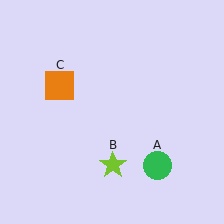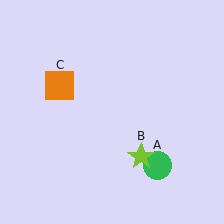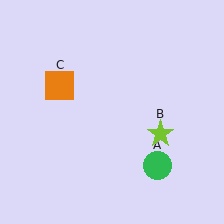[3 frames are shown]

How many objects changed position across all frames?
1 object changed position: lime star (object B).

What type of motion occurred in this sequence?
The lime star (object B) rotated counterclockwise around the center of the scene.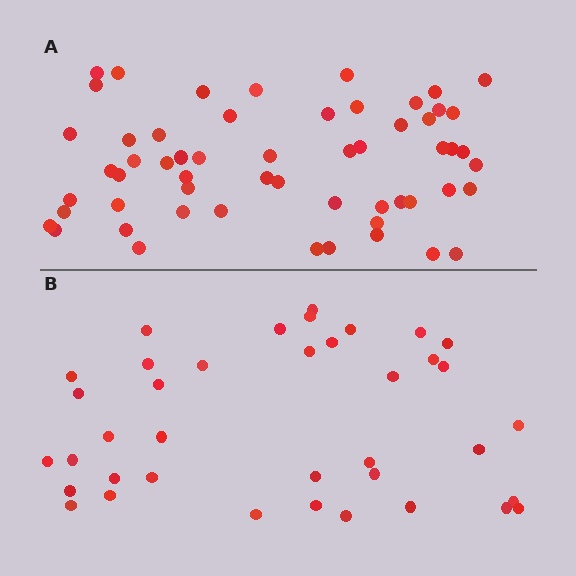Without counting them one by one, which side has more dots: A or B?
Region A (the top region) has more dots.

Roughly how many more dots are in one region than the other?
Region A has approximately 20 more dots than region B.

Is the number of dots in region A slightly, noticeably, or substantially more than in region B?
Region A has substantially more. The ratio is roughly 1.5 to 1.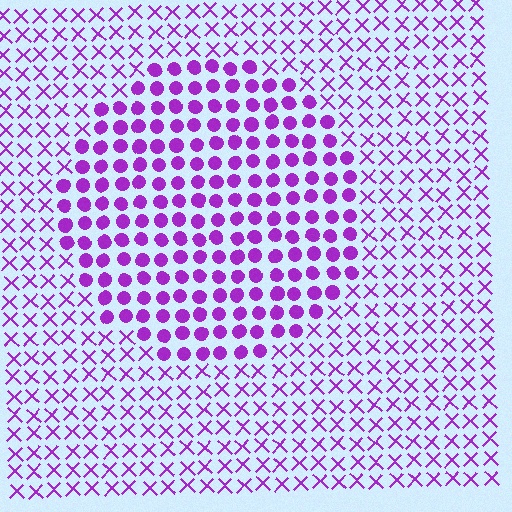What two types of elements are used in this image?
The image uses circles inside the circle region and X marks outside it.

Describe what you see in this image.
The image is filled with small purple elements arranged in a uniform grid. A circle-shaped region contains circles, while the surrounding area contains X marks. The boundary is defined purely by the change in element shape.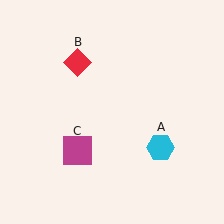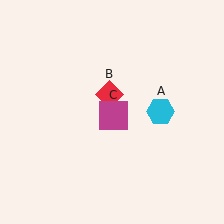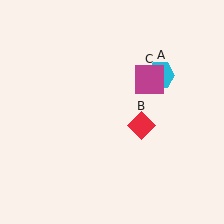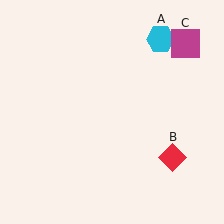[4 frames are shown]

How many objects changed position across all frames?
3 objects changed position: cyan hexagon (object A), red diamond (object B), magenta square (object C).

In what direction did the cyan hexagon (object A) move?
The cyan hexagon (object A) moved up.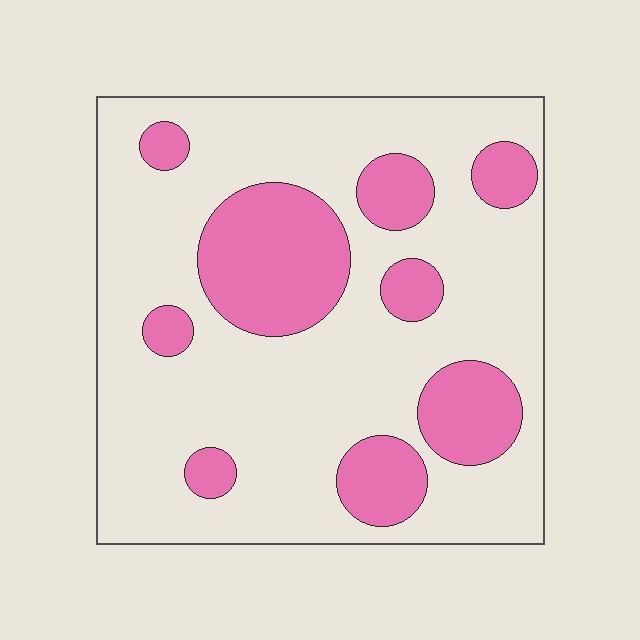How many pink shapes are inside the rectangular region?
9.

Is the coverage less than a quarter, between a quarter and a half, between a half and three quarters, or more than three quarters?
Between a quarter and a half.